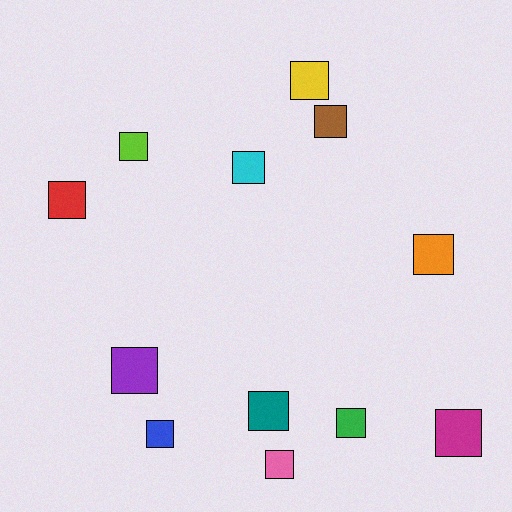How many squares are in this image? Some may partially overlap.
There are 12 squares.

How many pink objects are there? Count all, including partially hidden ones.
There is 1 pink object.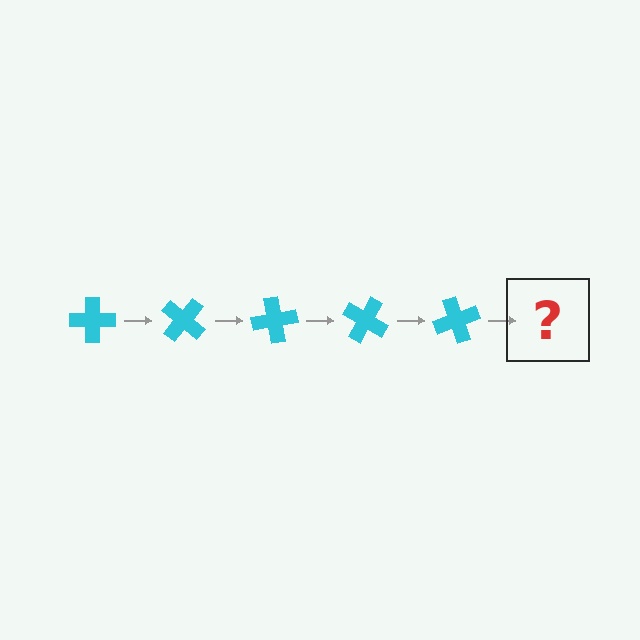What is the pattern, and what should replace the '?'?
The pattern is that the cross rotates 40 degrees each step. The '?' should be a cyan cross rotated 200 degrees.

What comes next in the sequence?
The next element should be a cyan cross rotated 200 degrees.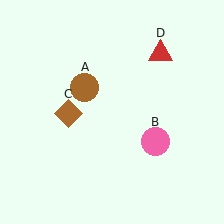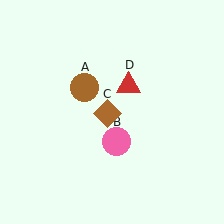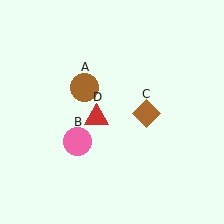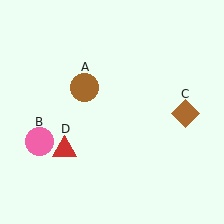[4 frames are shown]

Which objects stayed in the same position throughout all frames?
Brown circle (object A) remained stationary.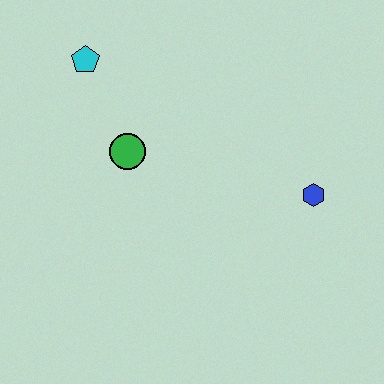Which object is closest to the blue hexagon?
The green circle is closest to the blue hexagon.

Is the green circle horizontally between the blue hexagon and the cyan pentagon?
Yes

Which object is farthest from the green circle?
The blue hexagon is farthest from the green circle.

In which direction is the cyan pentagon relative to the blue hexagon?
The cyan pentagon is to the left of the blue hexagon.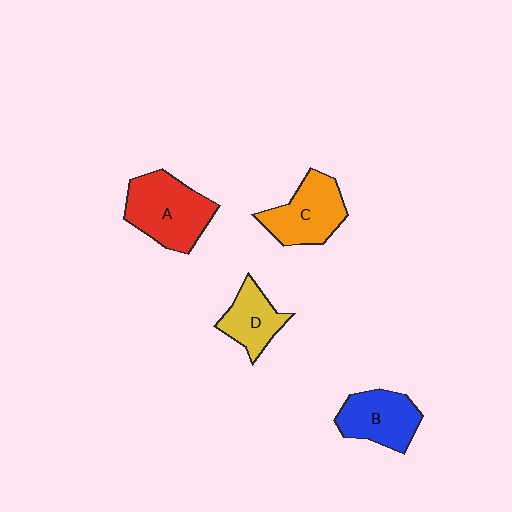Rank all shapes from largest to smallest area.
From largest to smallest: A (red), C (orange), B (blue), D (yellow).